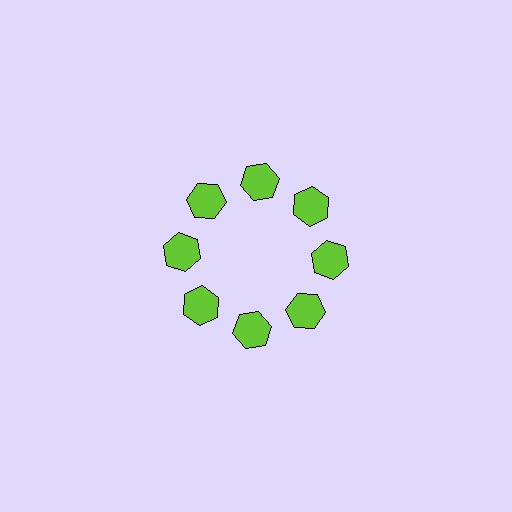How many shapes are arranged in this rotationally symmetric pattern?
There are 8 shapes, arranged in 8 groups of 1.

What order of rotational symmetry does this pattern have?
This pattern has 8-fold rotational symmetry.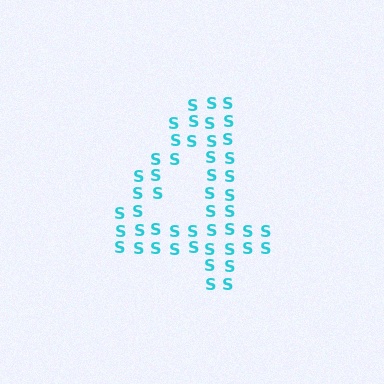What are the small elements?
The small elements are letter S's.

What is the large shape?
The large shape is the digit 4.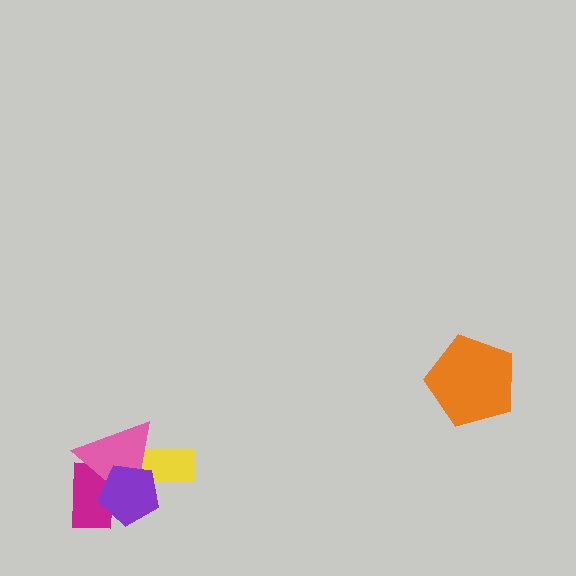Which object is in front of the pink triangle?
The purple pentagon is in front of the pink triangle.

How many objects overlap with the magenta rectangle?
2 objects overlap with the magenta rectangle.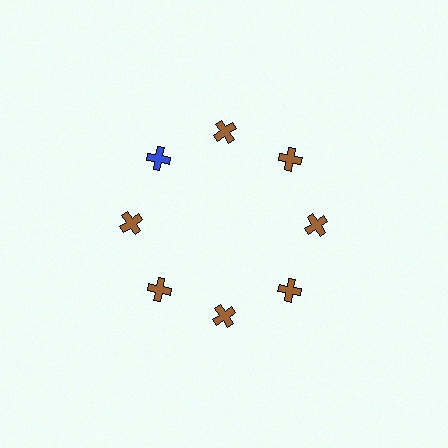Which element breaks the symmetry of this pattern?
The blue cross at roughly the 10 o'clock position breaks the symmetry. All other shapes are brown crosses.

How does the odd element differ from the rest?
It has a different color: blue instead of brown.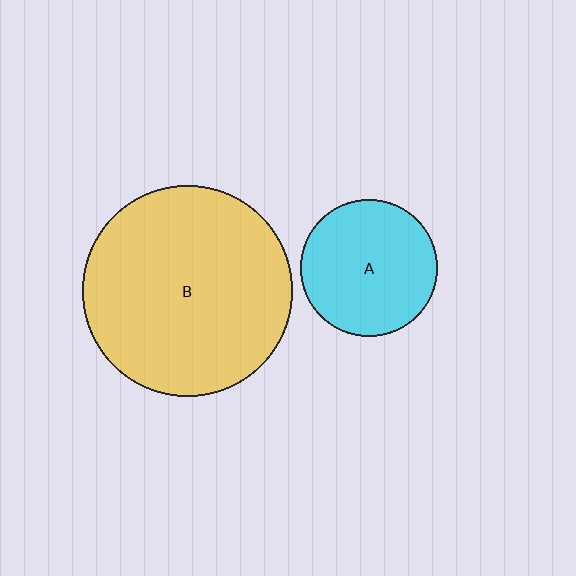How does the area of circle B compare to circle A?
Approximately 2.4 times.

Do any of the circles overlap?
No, none of the circles overlap.